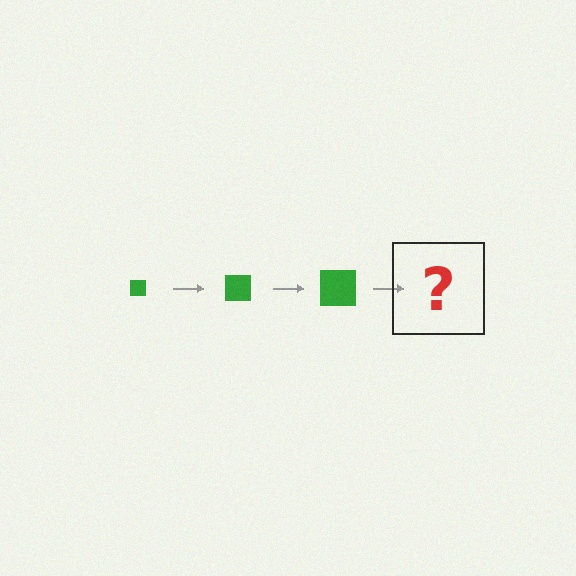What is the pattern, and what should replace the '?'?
The pattern is that the square gets progressively larger each step. The '?' should be a green square, larger than the previous one.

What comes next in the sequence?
The next element should be a green square, larger than the previous one.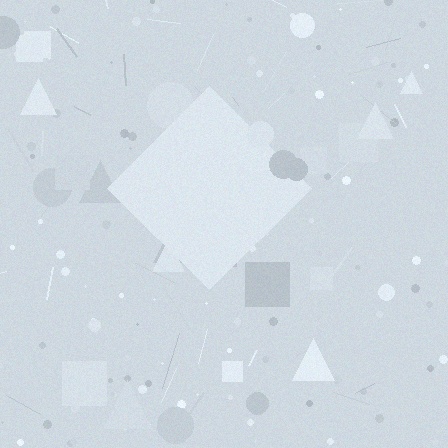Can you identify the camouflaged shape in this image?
The camouflaged shape is a diamond.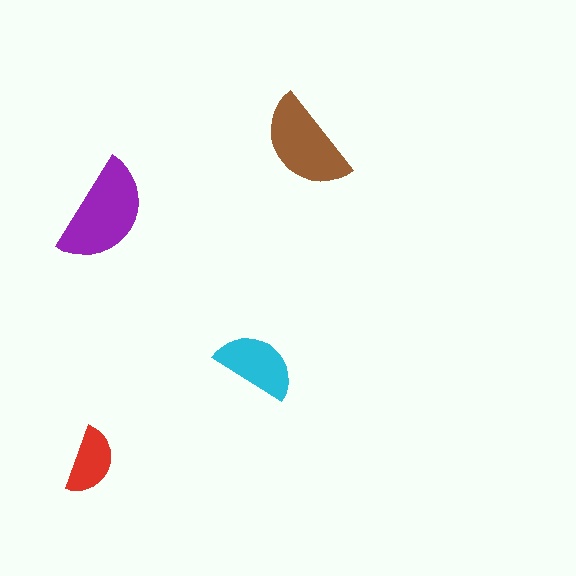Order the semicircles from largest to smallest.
the purple one, the brown one, the cyan one, the red one.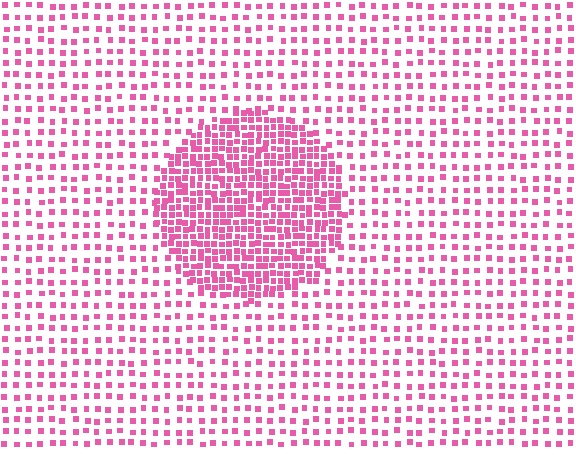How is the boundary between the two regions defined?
The boundary is defined by a change in element density (approximately 2.5x ratio). All elements are the same color, size, and shape.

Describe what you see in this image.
The image contains small pink elements arranged at two different densities. A circle-shaped region is visible where the elements are more densely packed than the surrounding area.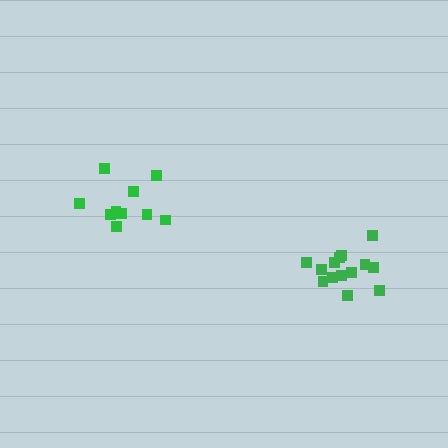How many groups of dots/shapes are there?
There are 2 groups.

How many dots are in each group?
Group 1: 10 dots, Group 2: 14 dots (24 total).